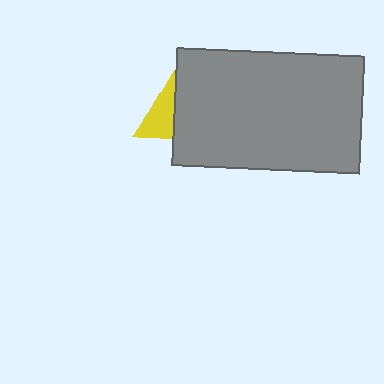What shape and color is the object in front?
The object in front is a gray rectangle.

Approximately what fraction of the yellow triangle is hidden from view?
Roughly 70% of the yellow triangle is hidden behind the gray rectangle.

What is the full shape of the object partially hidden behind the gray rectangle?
The partially hidden object is a yellow triangle.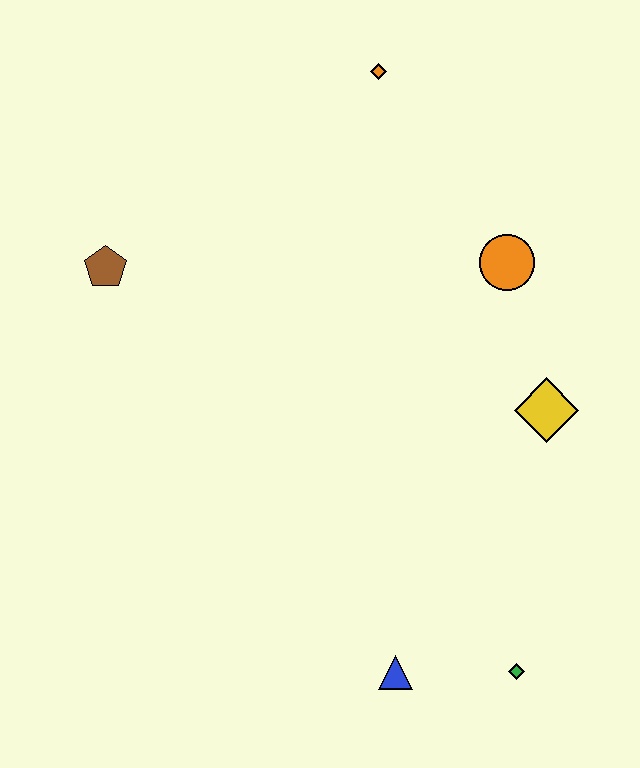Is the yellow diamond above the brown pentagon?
No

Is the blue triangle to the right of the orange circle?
No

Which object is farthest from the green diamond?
The orange diamond is farthest from the green diamond.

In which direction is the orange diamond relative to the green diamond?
The orange diamond is above the green diamond.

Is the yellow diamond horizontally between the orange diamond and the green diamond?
No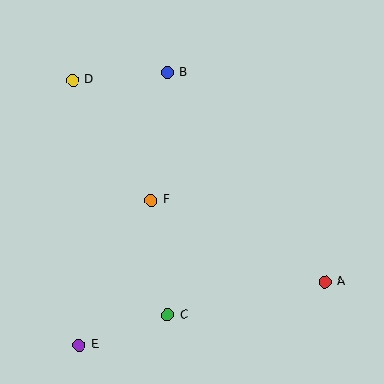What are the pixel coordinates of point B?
Point B is at (167, 73).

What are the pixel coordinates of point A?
Point A is at (325, 282).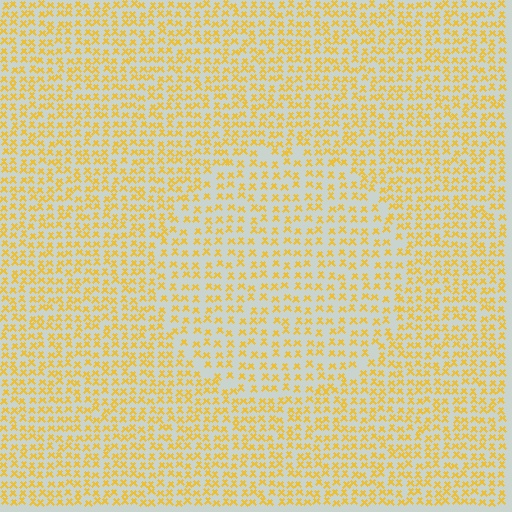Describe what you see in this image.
The image contains small yellow elements arranged at two different densities. A circle-shaped region is visible where the elements are less densely packed than the surrounding area.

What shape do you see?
I see a circle.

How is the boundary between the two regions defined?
The boundary is defined by a change in element density (approximately 1.5x ratio). All elements are the same color, size, and shape.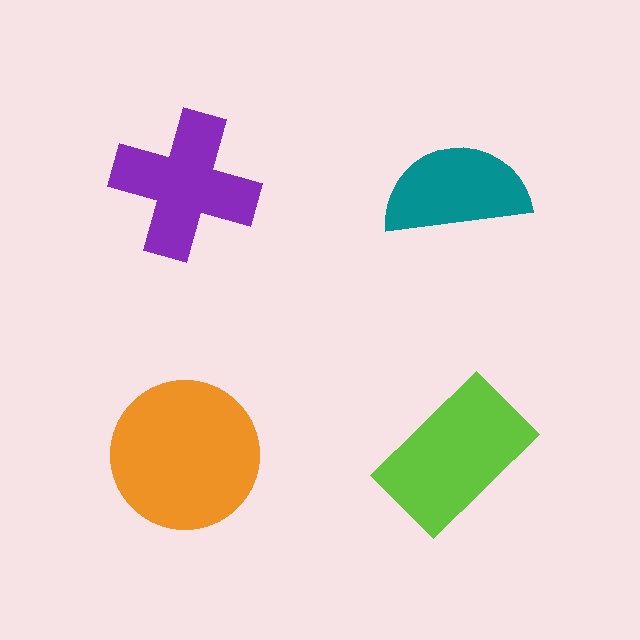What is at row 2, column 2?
A lime rectangle.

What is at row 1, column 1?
A purple cross.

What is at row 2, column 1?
An orange circle.